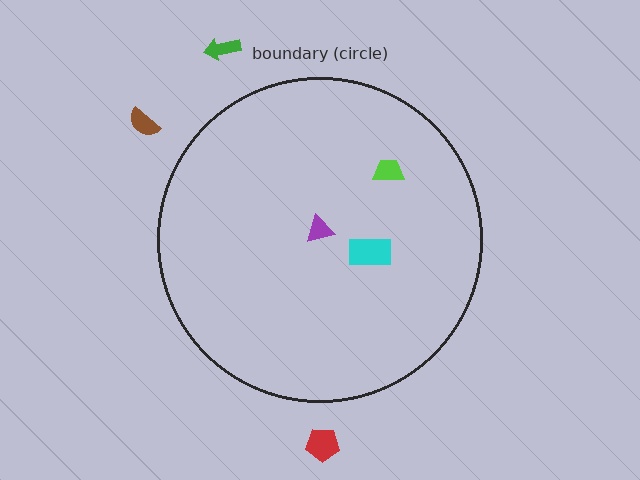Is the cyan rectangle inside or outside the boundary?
Inside.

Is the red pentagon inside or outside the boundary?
Outside.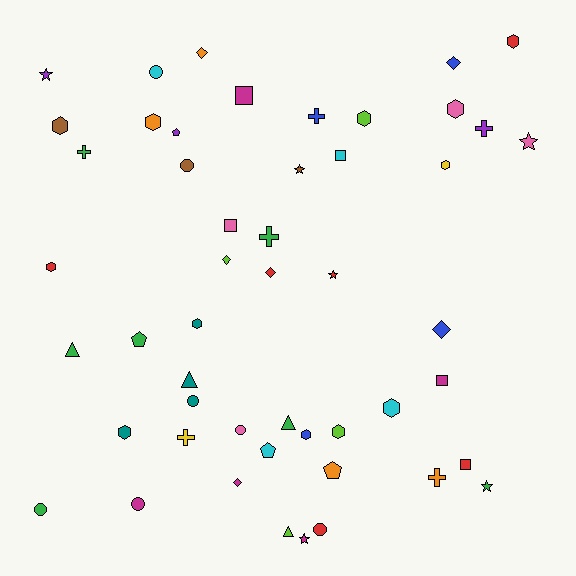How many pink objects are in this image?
There are 4 pink objects.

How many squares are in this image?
There are 5 squares.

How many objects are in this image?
There are 50 objects.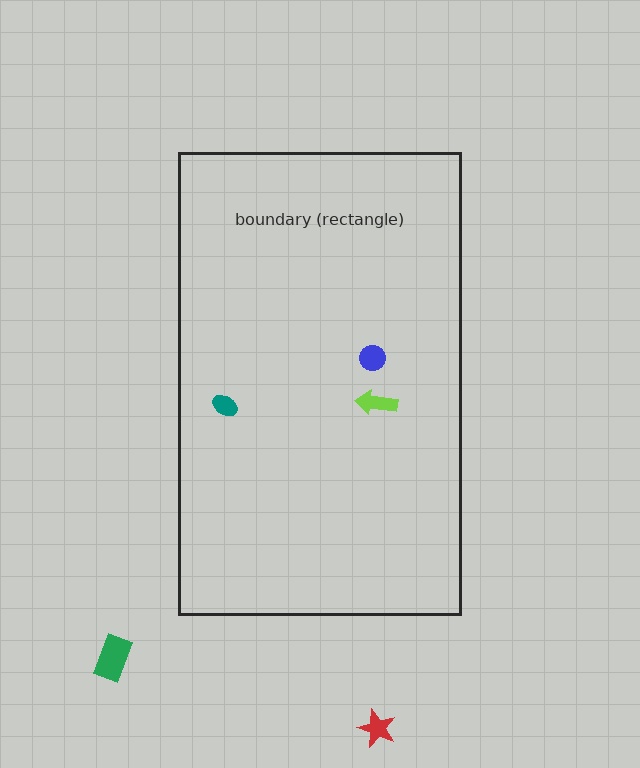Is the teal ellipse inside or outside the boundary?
Inside.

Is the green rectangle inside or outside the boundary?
Outside.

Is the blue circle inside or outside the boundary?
Inside.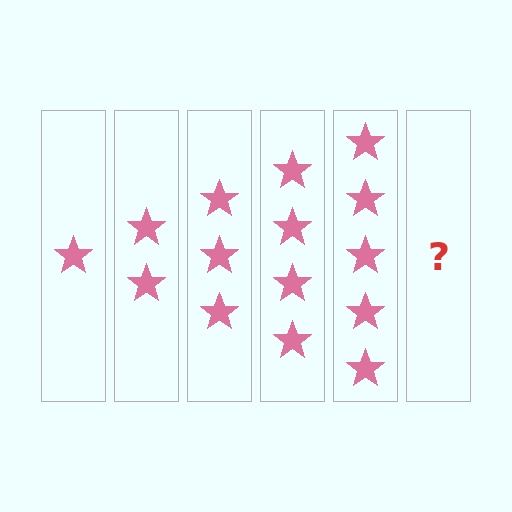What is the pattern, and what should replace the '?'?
The pattern is that each step adds one more star. The '?' should be 6 stars.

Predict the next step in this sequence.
The next step is 6 stars.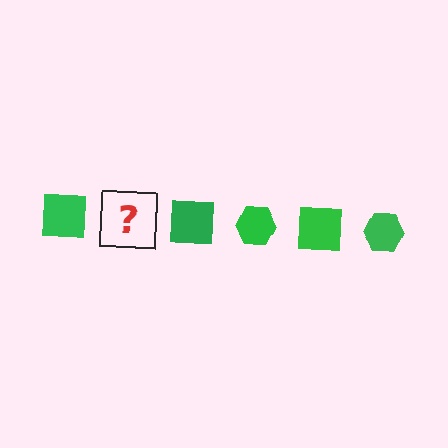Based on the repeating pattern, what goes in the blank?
The blank should be a green hexagon.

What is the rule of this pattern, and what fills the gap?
The rule is that the pattern cycles through square, hexagon shapes in green. The gap should be filled with a green hexagon.